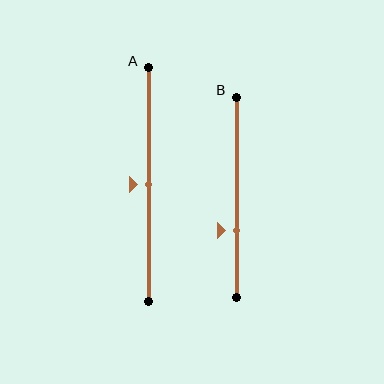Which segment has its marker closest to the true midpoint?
Segment A has its marker closest to the true midpoint.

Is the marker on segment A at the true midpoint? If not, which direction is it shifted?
Yes, the marker on segment A is at the true midpoint.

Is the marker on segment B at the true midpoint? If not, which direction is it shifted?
No, the marker on segment B is shifted downward by about 17% of the segment length.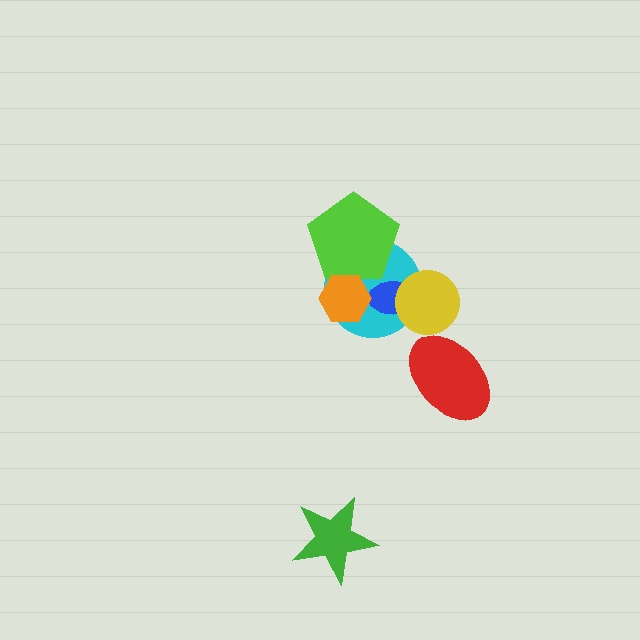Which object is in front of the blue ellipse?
The yellow circle is in front of the blue ellipse.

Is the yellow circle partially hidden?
No, no other shape covers it.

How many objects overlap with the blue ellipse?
2 objects overlap with the blue ellipse.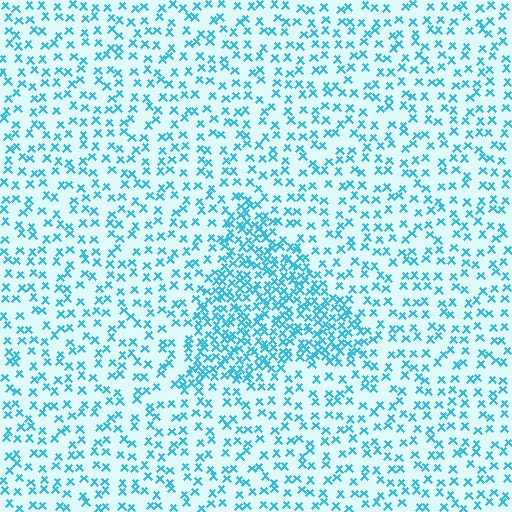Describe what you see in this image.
The image contains small cyan elements arranged at two different densities. A triangle-shaped region is visible where the elements are more densely packed than the surrounding area.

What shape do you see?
I see a triangle.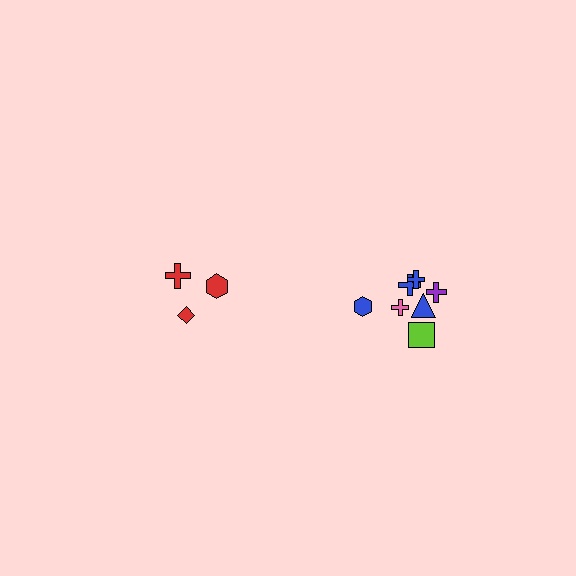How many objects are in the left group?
There are 3 objects.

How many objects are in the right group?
There are 7 objects.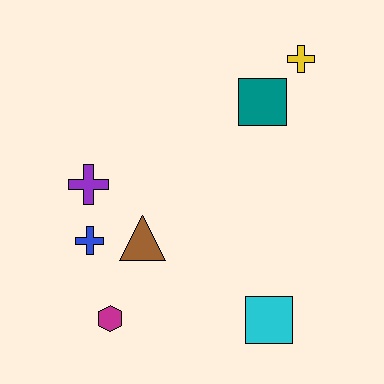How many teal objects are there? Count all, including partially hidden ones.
There is 1 teal object.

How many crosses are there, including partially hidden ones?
There are 3 crosses.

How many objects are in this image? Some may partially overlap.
There are 7 objects.